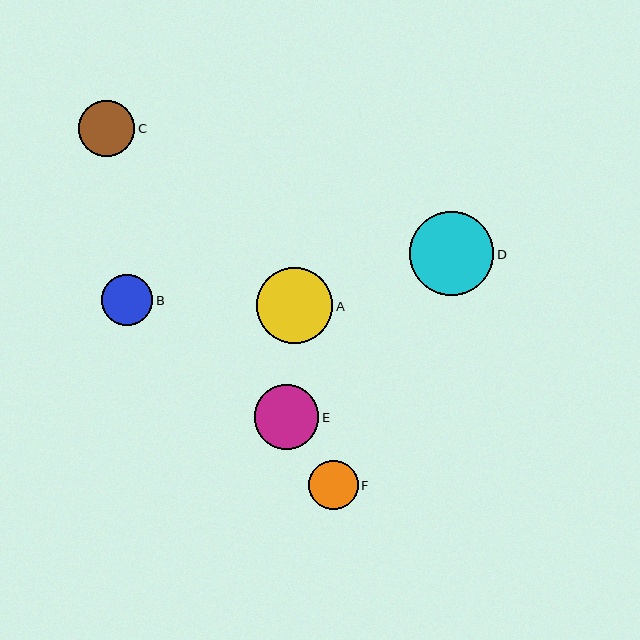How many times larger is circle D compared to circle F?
Circle D is approximately 1.7 times the size of circle F.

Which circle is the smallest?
Circle F is the smallest with a size of approximately 49 pixels.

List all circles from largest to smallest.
From largest to smallest: D, A, E, C, B, F.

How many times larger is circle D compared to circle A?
Circle D is approximately 1.1 times the size of circle A.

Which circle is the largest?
Circle D is the largest with a size of approximately 85 pixels.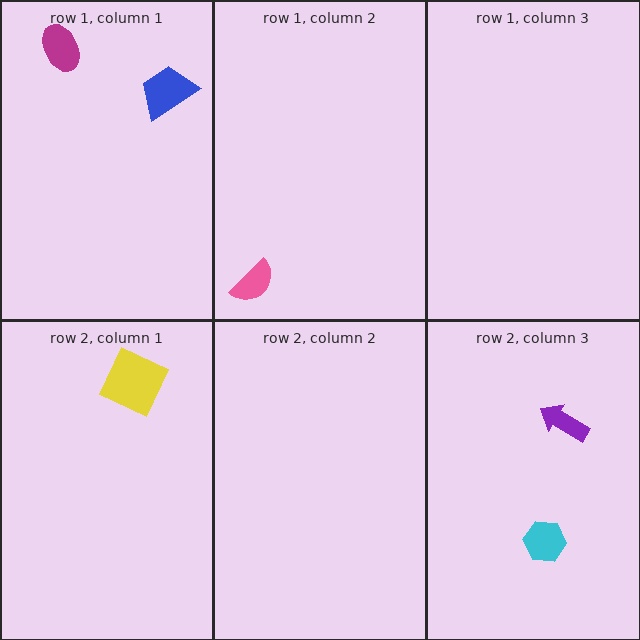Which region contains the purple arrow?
The row 2, column 3 region.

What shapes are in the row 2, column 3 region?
The cyan hexagon, the purple arrow.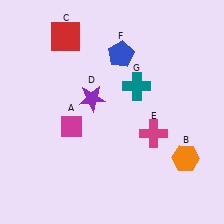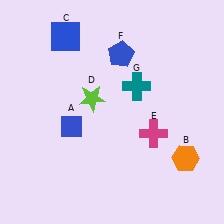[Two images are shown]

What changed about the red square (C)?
In Image 1, C is red. In Image 2, it changed to blue.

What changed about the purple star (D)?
In Image 1, D is purple. In Image 2, it changed to lime.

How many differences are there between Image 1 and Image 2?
There are 3 differences between the two images.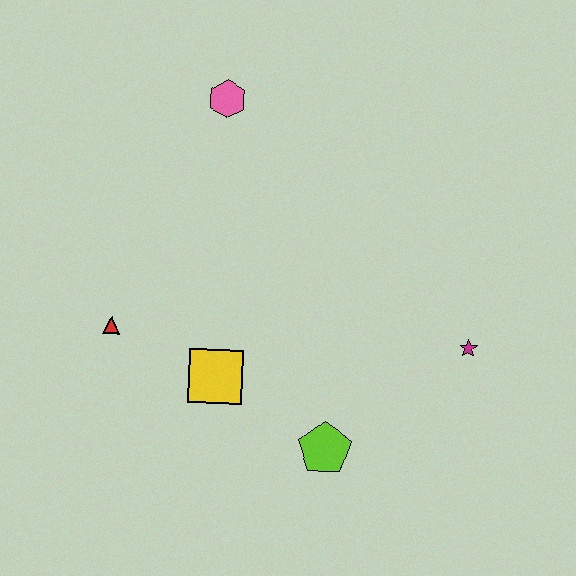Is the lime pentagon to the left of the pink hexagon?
No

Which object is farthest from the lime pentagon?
The pink hexagon is farthest from the lime pentagon.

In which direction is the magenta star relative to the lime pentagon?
The magenta star is to the right of the lime pentagon.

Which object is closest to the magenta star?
The lime pentagon is closest to the magenta star.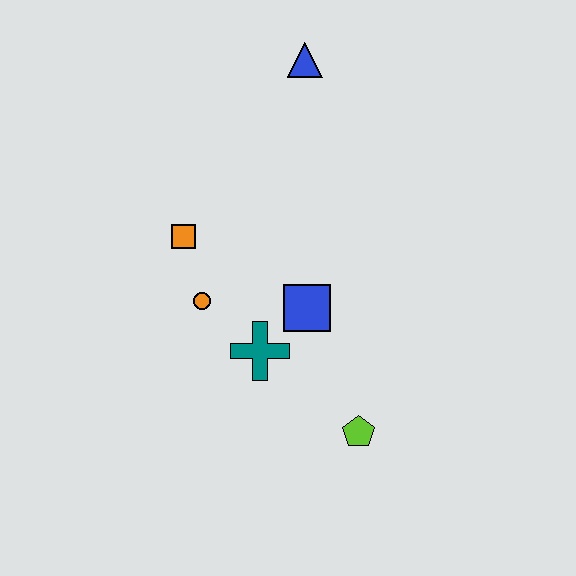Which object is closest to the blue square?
The teal cross is closest to the blue square.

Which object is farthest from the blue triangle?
The lime pentagon is farthest from the blue triangle.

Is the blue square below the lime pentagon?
No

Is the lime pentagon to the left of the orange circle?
No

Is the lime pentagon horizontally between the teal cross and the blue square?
No